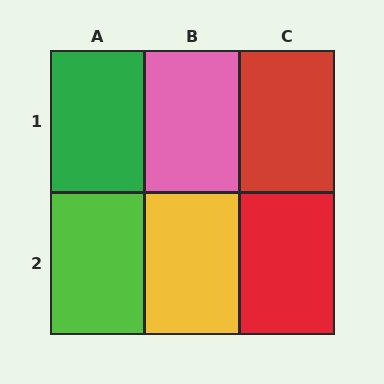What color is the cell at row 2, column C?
Red.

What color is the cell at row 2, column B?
Yellow.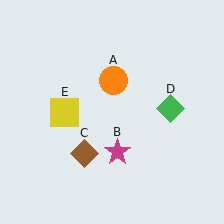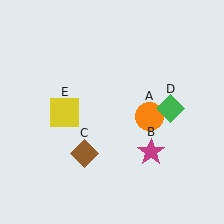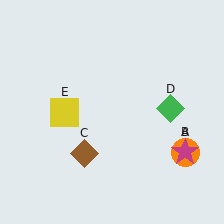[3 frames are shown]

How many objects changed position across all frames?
2 objects changed position: orange circle (object A), magenta star (object B).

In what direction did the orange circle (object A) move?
The orange circle (object A) moved down and to the right.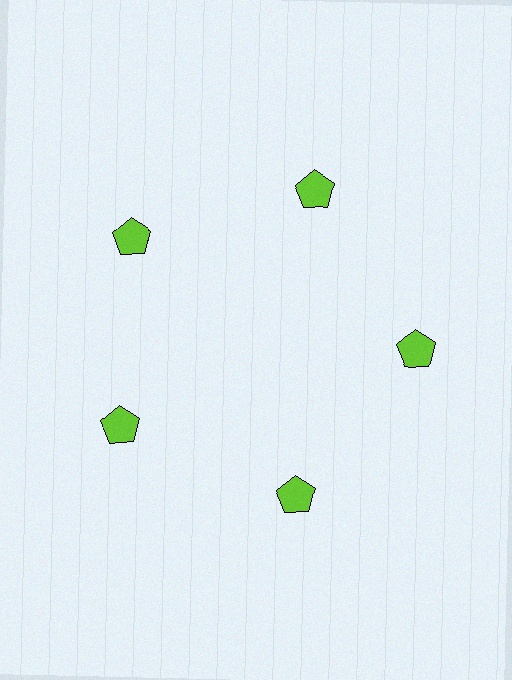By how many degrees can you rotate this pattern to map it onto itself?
The pattern maps onto itself every 72 degrees of rotation.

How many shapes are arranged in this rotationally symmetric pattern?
There are 5 shapes, arranged in 5 groups of 1.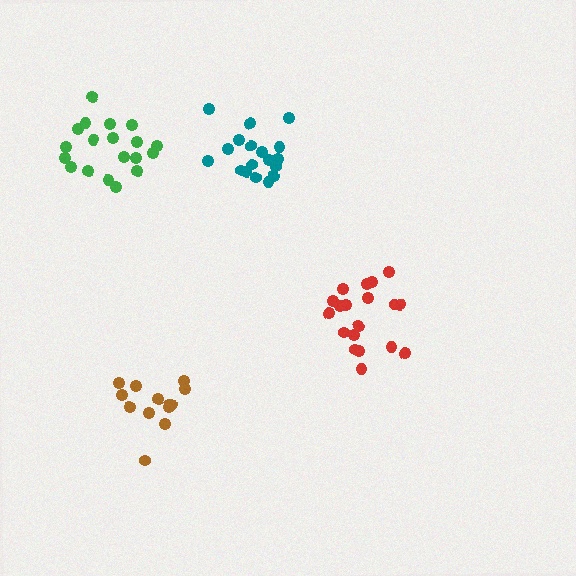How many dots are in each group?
Group 1: 19 dots, Group 2: 13 dots, Group 3: 19 dots, Group 4: 18 dots (69 total).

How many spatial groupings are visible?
There are 4 spatial groupings.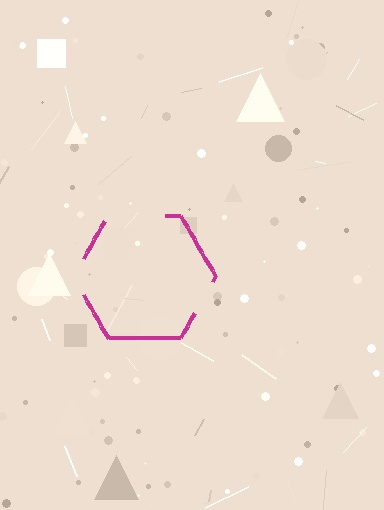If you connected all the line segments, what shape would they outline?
They would outline a hexagon.